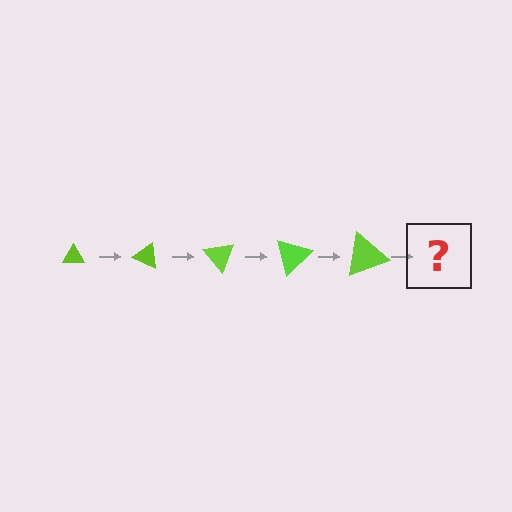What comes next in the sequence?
The next element should be a triangle, larger than the previous one and rotated 125 degrees from the start.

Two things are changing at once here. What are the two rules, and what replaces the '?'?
The two rules are that the triangle grows larger each step and it rotates 25 degrees each step. The '?' should be a triangle, larger than the previous one and rotated 125 degrees from the start.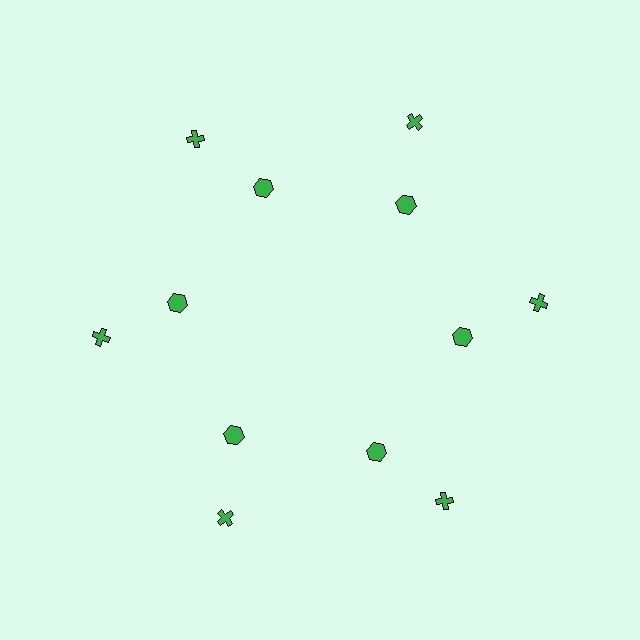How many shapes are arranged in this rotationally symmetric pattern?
There are 12 shapes, arranged in 6 groups of 2.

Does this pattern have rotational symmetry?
Yes, this pattern has 6-fold rotational symmetry. It looks the same after rotating 60 degrees around the center.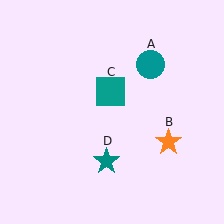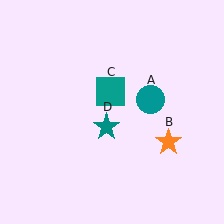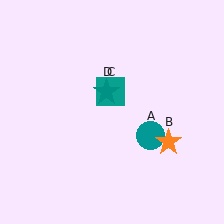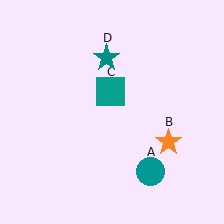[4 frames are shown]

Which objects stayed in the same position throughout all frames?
Orange star (object B) and teal square (object C) remained stationary.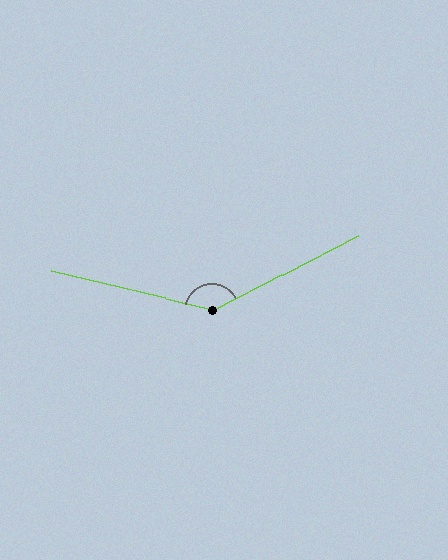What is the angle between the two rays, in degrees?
Approximately 139 degrees.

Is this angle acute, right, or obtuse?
It is obtuse.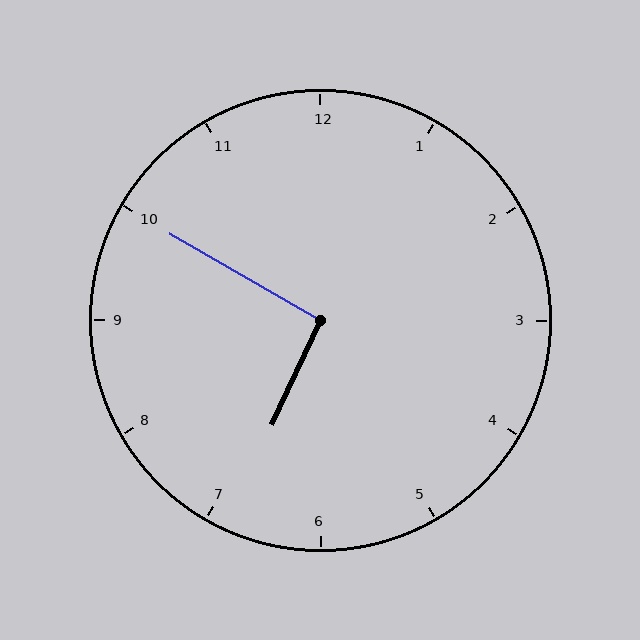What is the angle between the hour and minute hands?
Approximately 95 degrees.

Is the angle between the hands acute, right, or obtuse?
It is right.